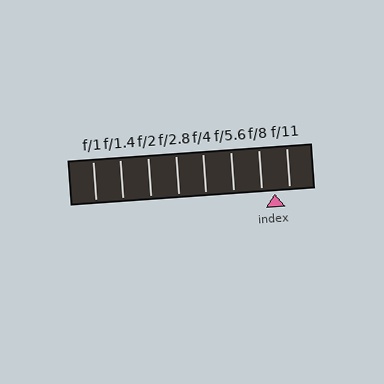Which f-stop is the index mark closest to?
The index mark is closest to f/8.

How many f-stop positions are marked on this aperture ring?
There are 8 f-stop positions marked.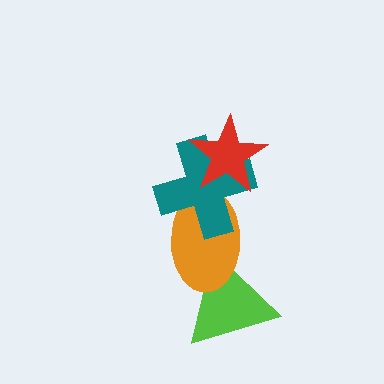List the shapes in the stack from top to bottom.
From top to bottom: the red star, the teal cross, the orange ellipse, the lime triangle.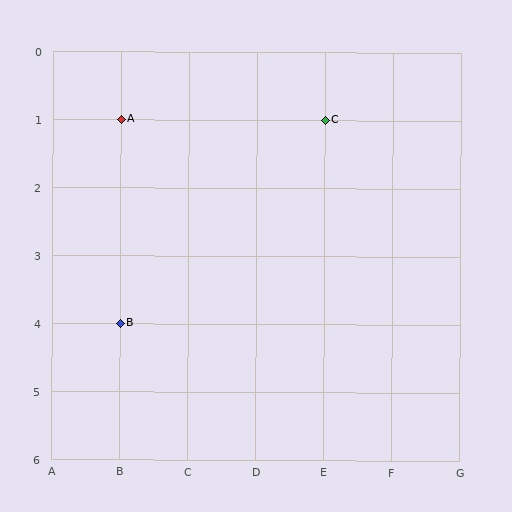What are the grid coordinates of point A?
Point A is at grid coordinates (B, 1).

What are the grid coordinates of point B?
Point B is at grid coordinates (B, 4).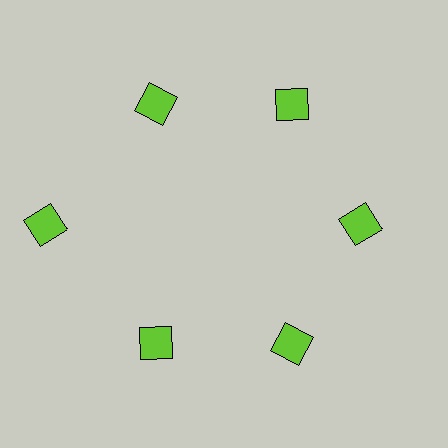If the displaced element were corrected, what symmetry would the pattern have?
It would have 6-fold rotational symmetry — the pattern would map onto itself every 60 degrees.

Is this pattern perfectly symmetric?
No. The 6 lime squares are arranged in a ring, but one element near the 9 o'clock position is pushed outward from the center, breaking the 6-fold rotational symmetry.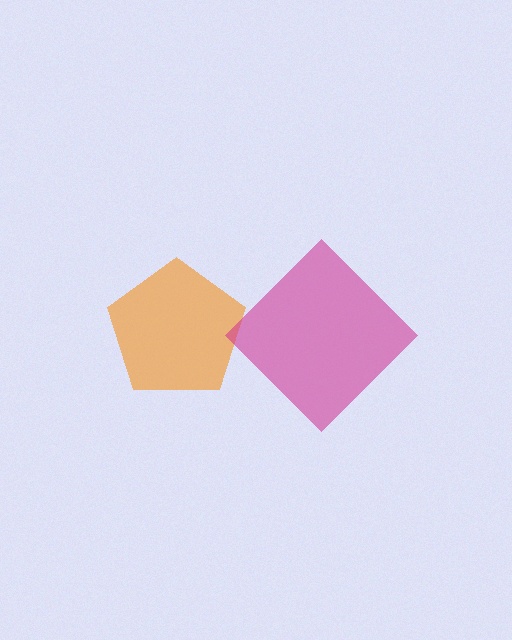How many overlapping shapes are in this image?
There are 2 overlapping shapes in the image.